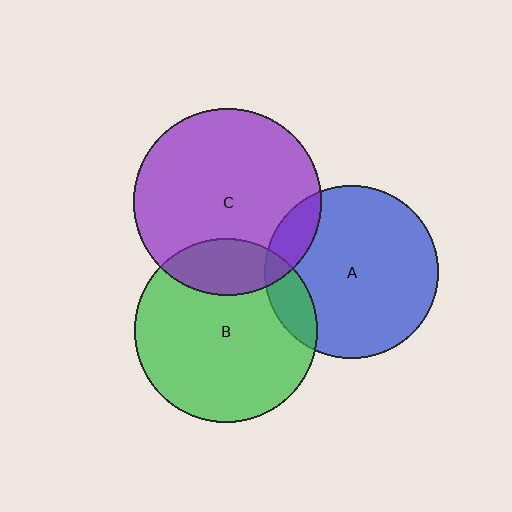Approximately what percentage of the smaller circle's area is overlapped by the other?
Approximately 15%.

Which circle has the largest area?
Circle C (purple).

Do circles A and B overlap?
Yes.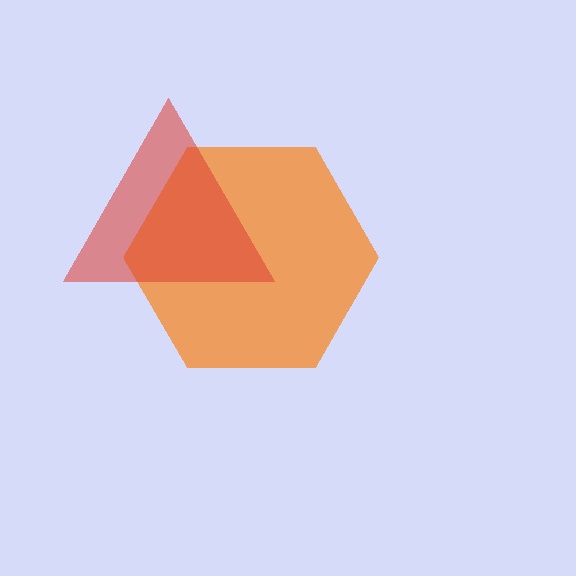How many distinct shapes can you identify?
There are 2 distinct shapes: an orange hexagon, a red triangle.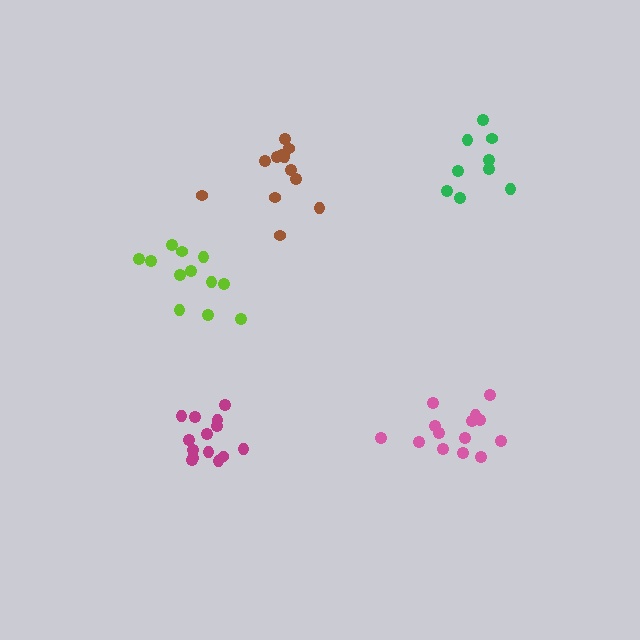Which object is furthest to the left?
The lime cluster is leftmost.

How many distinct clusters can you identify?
There are 5 distinct clusters.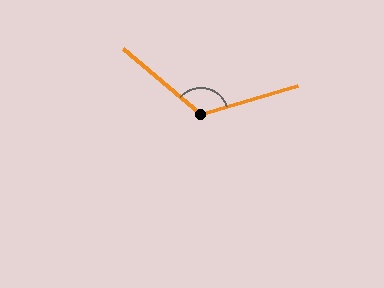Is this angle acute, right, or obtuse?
It is obtuse.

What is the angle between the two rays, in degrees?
Approximately 124 degrees.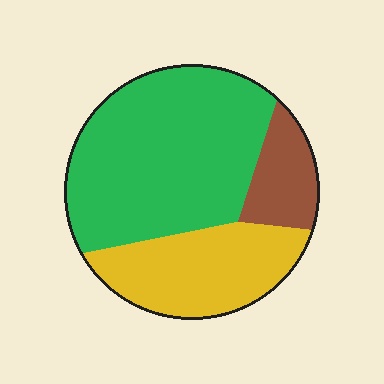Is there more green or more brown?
Green.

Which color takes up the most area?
Green, at roughly 55%.